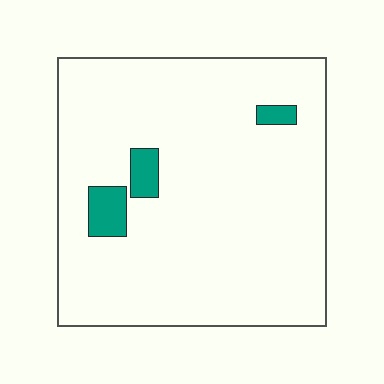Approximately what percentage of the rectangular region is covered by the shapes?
Approximately 5%.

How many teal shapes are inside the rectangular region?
3.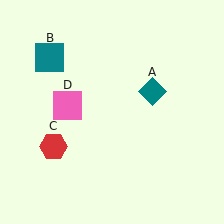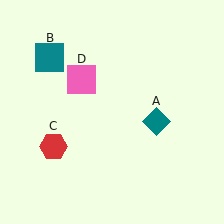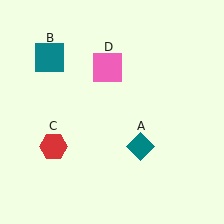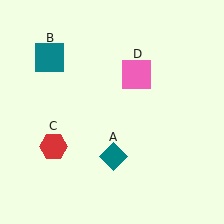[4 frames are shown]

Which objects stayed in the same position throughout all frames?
Teal square (object B) and red hexagon (object C) remained stationary.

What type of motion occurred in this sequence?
The teal diamond (object A), pink square (object D) rotated clockwise around the center of the scene.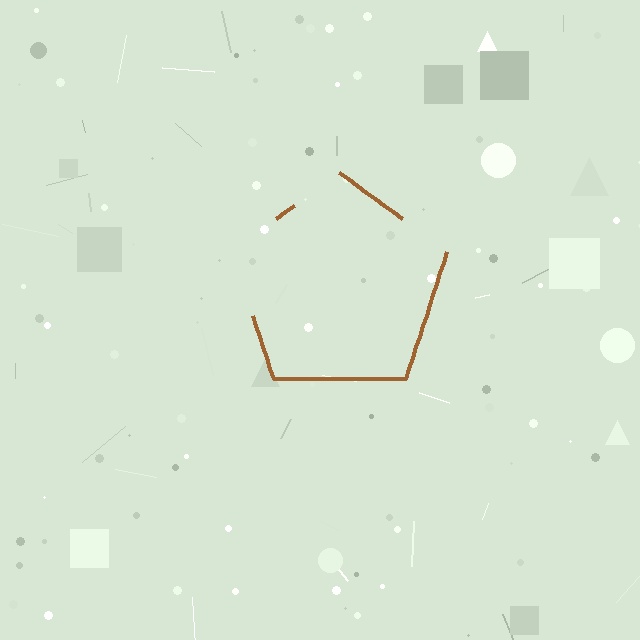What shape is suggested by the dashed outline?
The dashed outline suggests a pentagon.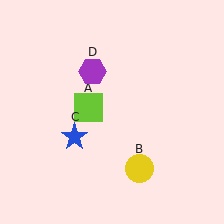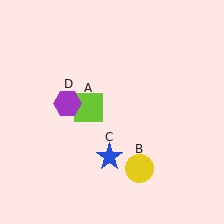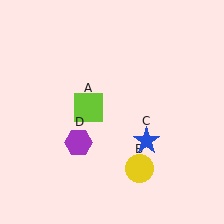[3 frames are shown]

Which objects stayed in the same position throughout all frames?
Lime square (object A) and yellow circle (object B) remained stationary.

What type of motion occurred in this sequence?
The blue star (object C), purple hexagon (object D) rotated counterclockwise around the center of the scene.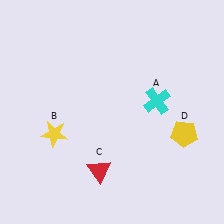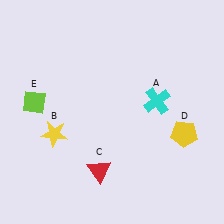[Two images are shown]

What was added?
A lime diamond (E) was added in Image 2.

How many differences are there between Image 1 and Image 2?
There is 1 difference between the two images.